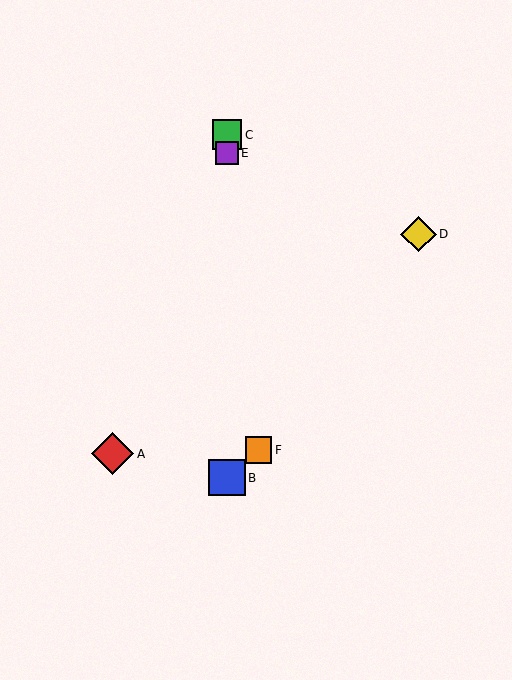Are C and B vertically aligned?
Yes, both are at x≈227.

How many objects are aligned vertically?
3 objects (B, C, E) are aligned vertically.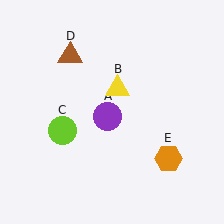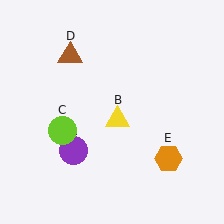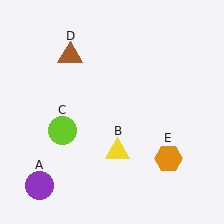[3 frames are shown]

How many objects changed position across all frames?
2 objects changed position: purple circle (object A), yellow triangle (object B).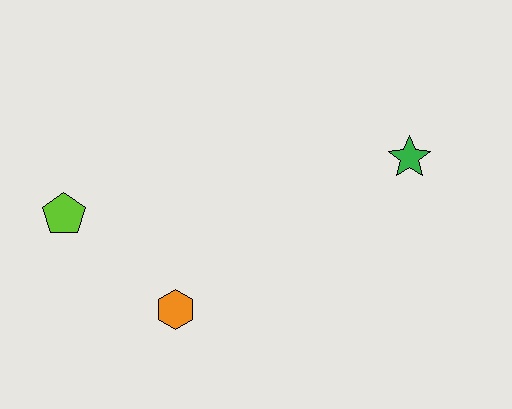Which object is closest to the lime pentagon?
The orange hexagon is closest to the lime pentagon.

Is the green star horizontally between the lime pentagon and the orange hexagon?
No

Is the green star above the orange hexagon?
Yes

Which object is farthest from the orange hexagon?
The green star is farthest from the orange hexagon.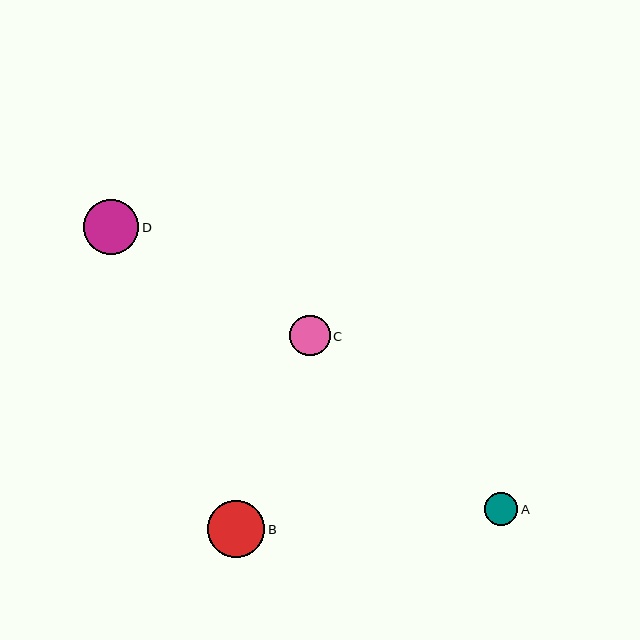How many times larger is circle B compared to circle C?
Circle B is approximately 1.4 times the size of circle C.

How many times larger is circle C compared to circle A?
Circle C is approximately 1.2 times the size of circle A.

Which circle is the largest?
Circle B is the largest with a size of approximately 57 pixels.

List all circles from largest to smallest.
From largest to smallest: B, D, C, A.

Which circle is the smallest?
Circle A is the smallest with a size of approximately 33 pixels.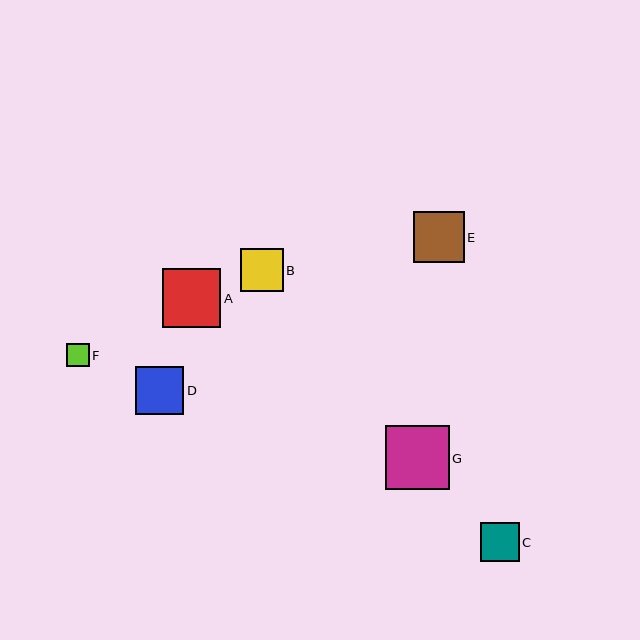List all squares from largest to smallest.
From largest to smallest: G, A, E, D, B, C, F.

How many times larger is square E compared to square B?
Square E is approximately 1.2 times the size of square B.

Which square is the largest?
Square G is the largest with a size of approximately 64 pixels.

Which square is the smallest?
Square F is the smallest with a size of approximately 23 pixels.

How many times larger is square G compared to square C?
Square G is approximately 1.6 times the size of square C.